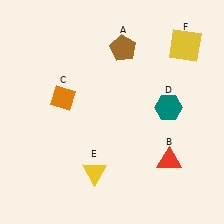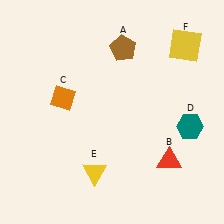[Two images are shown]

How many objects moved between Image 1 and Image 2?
1 object moved between the two images.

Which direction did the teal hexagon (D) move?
The teal hexagon (D) moved right.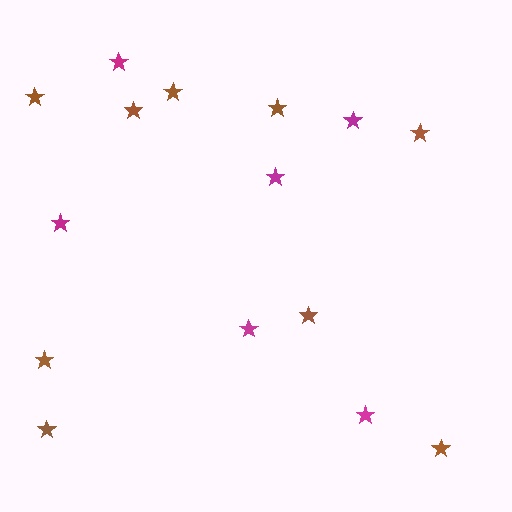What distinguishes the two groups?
There are 2 groups: one group of brown stars (9) and one group of magenta stars (6).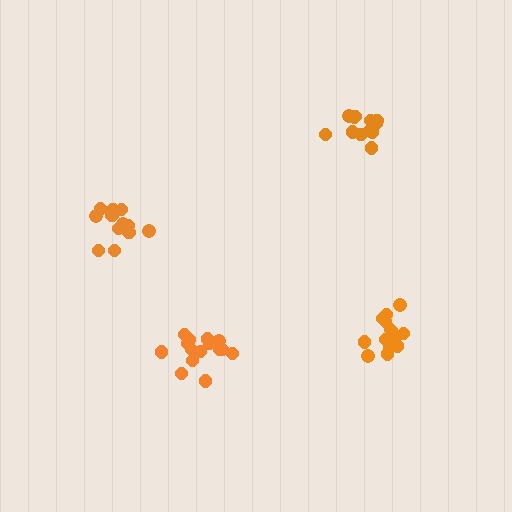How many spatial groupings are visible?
There are 4 spatial groupings.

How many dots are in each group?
Group 1: 15 dots, Group 2: 14 dots, Group 3: 12 dots, Group 4: 12 dots (53 total).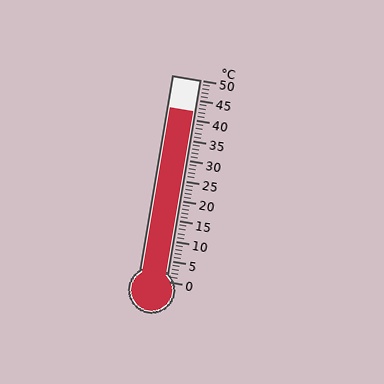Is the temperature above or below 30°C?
The temperature is above 30°C.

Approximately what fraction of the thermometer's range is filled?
The thermometer is filled to approximately 85% of its range.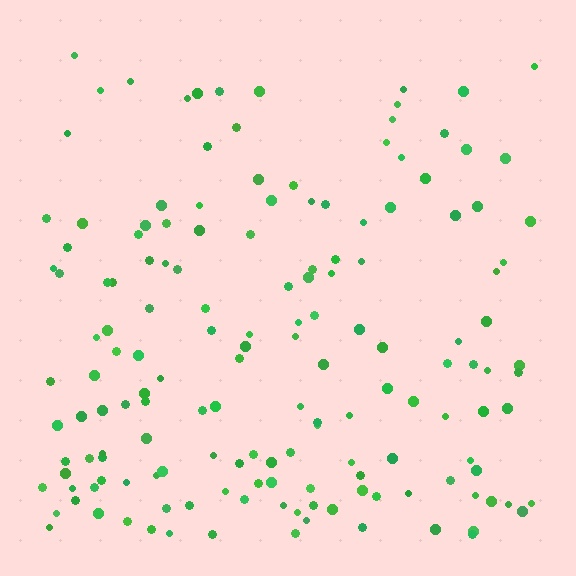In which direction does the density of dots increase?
From top to bottom, with the bottom side densest.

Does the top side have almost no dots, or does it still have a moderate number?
Still a moderate number, just noticeably fewer than the bottom.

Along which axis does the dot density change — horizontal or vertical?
Vertical.